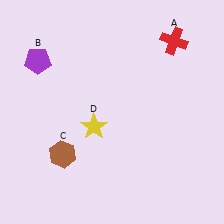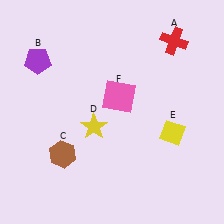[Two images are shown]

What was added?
A yellow diamond (E), a pink square (F) were added in Image 2.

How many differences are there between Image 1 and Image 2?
There are 2 differences between the two images.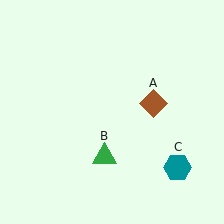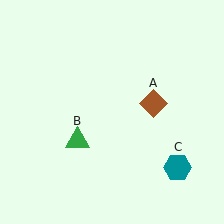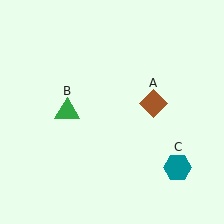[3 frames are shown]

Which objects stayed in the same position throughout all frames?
Brown diamond (object A) and teal hexagon (object C) remained stationary.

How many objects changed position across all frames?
1 object changed position: green triangle (object B).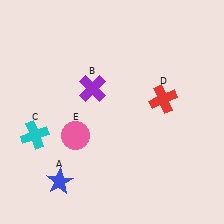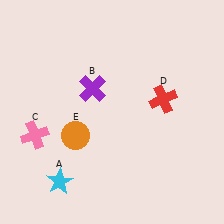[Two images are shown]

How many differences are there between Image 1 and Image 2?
There are 3 differences between the two images.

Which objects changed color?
A changed from blue to cyan. C changed from cyan to pink. E changed from pink to orange.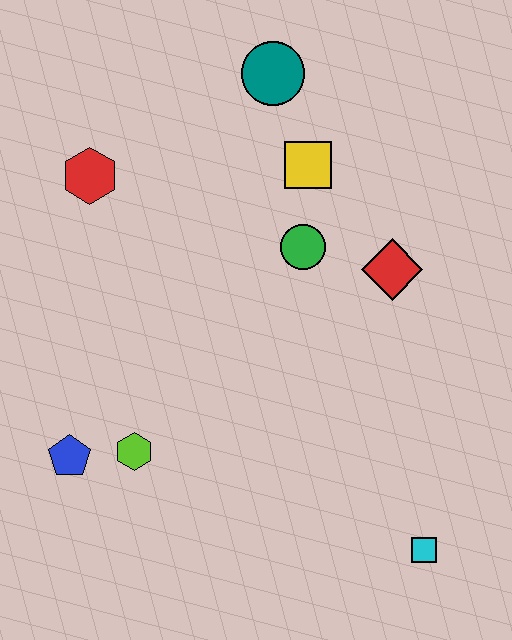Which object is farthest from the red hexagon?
The cyan square is farthest from the red hexagon.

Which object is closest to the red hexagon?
The teal circle is closest to the red hexagon.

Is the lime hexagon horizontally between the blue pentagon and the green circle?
Yes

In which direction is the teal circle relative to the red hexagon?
The teal circle is to the right of the red hexagon.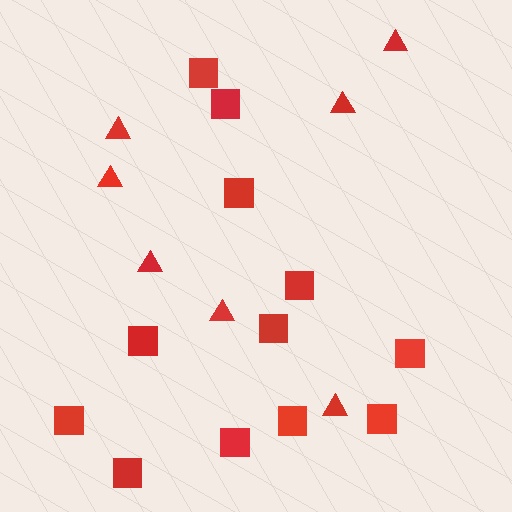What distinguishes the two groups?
There are 2 groups: one group of squares (12) and one group of triangles (7).